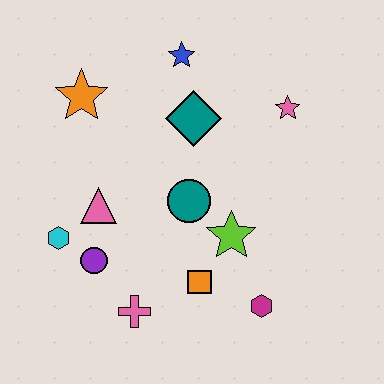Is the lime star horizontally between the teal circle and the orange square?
No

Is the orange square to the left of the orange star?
No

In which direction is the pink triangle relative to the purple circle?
The pink triangle is above the purple circle.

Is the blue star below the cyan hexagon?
No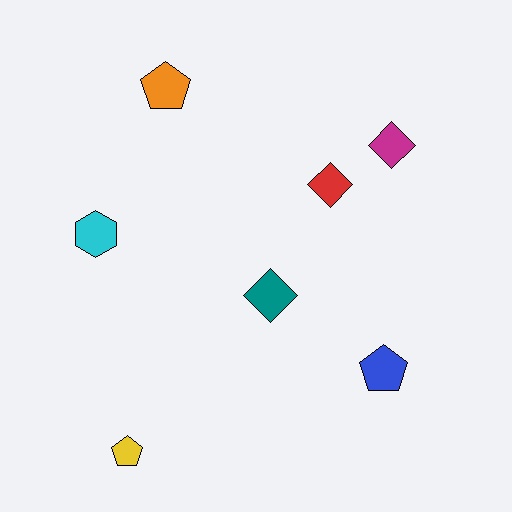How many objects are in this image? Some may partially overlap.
There are 7 objects.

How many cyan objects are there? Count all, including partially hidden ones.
There is 1 cyan object.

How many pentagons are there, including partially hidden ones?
There are 3 pentagons.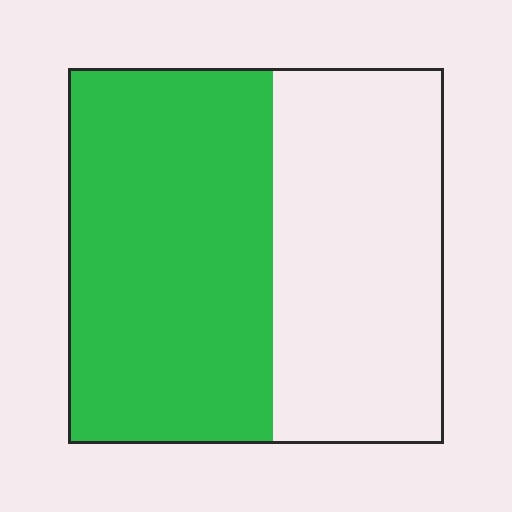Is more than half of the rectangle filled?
Yes.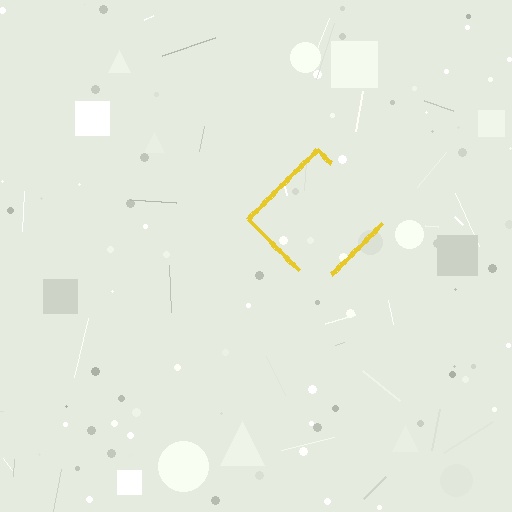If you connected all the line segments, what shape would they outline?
They would outline a diamond.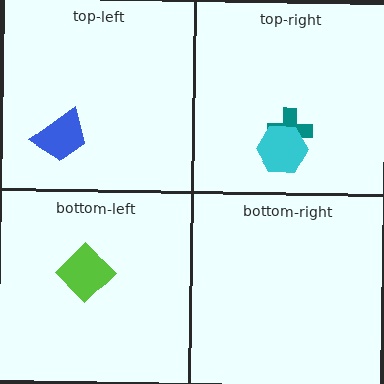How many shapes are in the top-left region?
1.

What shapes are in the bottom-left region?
The lime diamond.